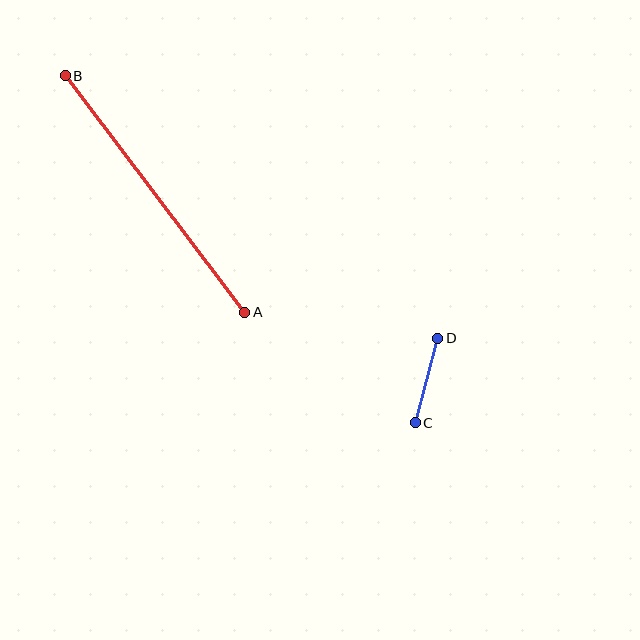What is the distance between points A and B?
The distance is approximately 297 pixels.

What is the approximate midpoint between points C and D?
The midpoint is at approximately (427, 381) pixels.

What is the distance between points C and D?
The distance is approximately 87 pixels.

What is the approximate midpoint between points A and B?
The midpoint is at approximately (155, 194) pixels.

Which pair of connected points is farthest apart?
Points A and B are farthest apart.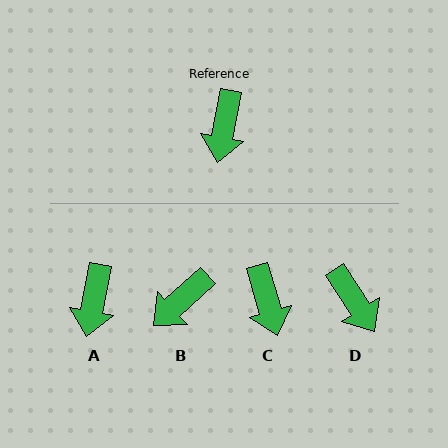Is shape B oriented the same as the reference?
No, it is off by about 36 degrees.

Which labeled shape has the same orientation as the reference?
A.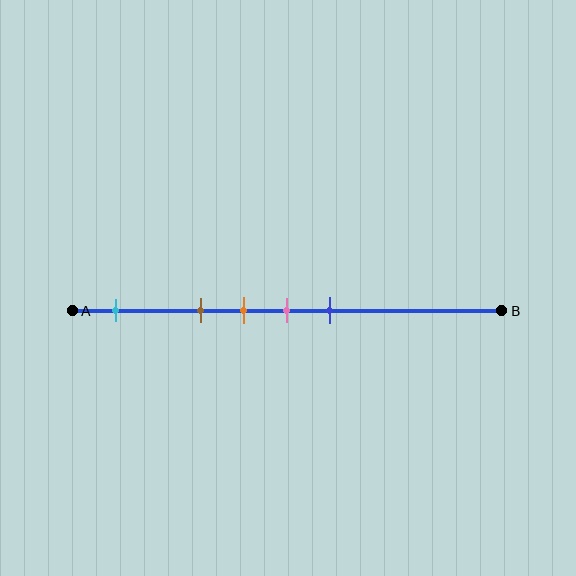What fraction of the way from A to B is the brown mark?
The brown mark is approximately 30% (0.3) of the way from A to B.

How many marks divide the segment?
There are 5 marks dividing the segment.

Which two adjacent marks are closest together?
The orange and pink marks are the closest adjacent pair.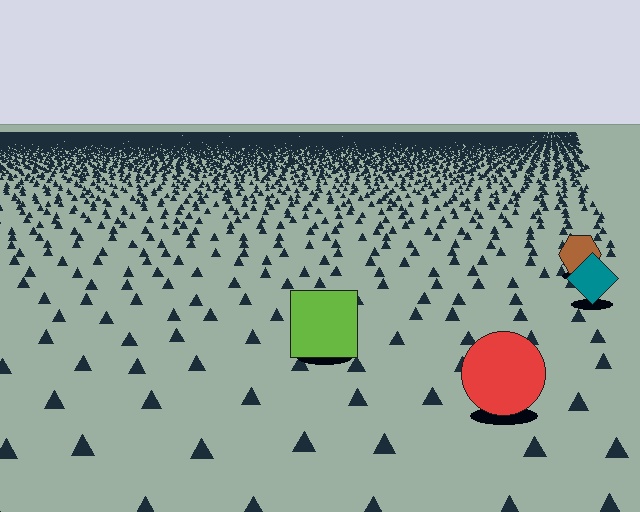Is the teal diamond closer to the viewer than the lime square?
No. The lime square is closer — you can tell from the texture gradient: the ground texture is coarser near it.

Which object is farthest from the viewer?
The brown hexagon is farthest from the viewer. It appears smaller and the ground texture around it is denser.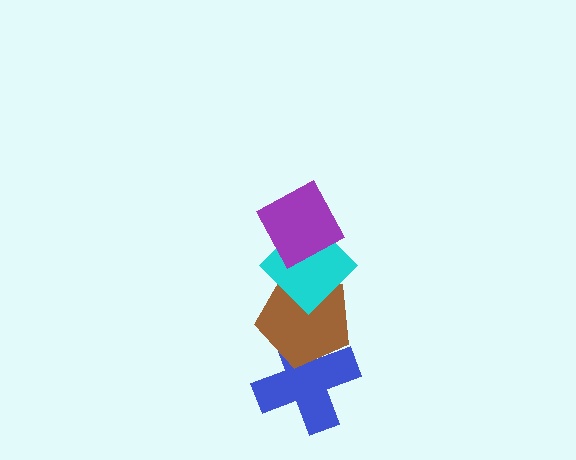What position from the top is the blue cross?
The blue cross is 4th from the top.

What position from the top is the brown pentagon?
The brown pentagon is 3rd from the top.